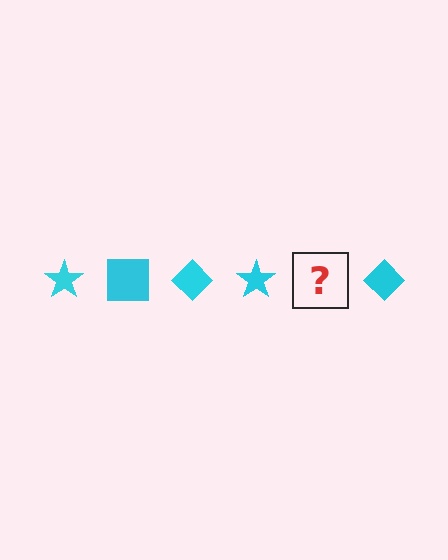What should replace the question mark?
The question mark should be replaced with a cyan square.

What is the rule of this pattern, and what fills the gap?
The rule is that the pattern cycles through star, square, diamond shapes in cyan. The gap should be filled with a cyan square.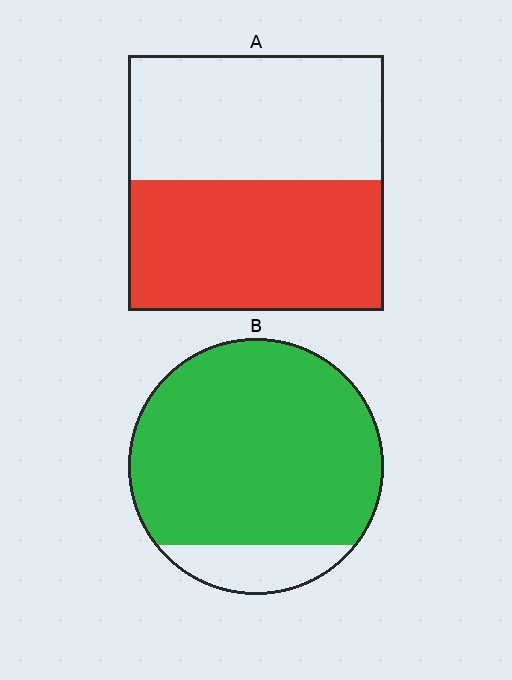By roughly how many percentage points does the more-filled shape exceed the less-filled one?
By roughly 35 percentage points (B over A).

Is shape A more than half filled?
Roughly half.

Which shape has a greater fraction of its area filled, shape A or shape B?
Shape B.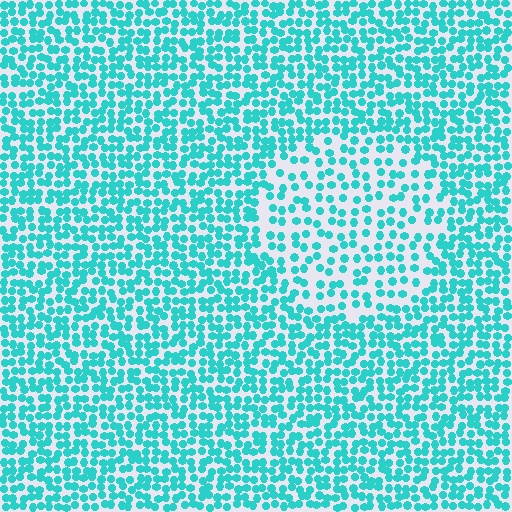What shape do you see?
I see a circle.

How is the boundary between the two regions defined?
The boundary is defined by a change in element density (approximately 1.8x ratio). All elements are the same color, size, and shape.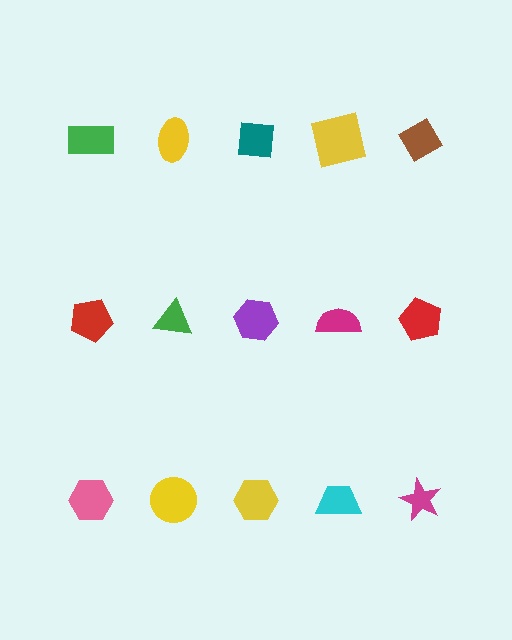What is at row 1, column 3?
A teal square.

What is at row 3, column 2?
A yellow circle.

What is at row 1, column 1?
A green rectangle.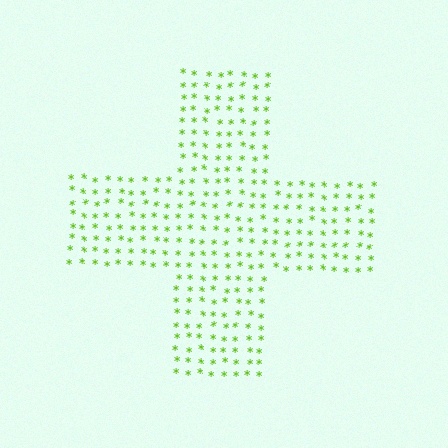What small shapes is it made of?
It is made of small asterisks.